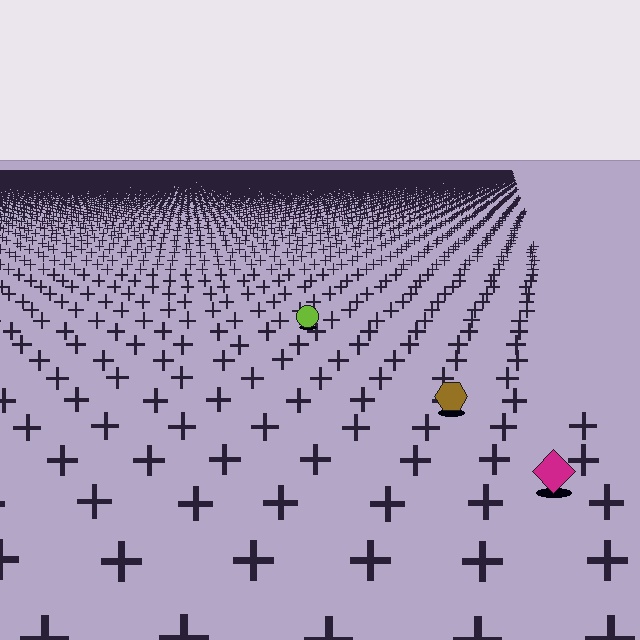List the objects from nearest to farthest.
From nearest to farthest: the magenta diamond, the brown hexagon, the lime circle.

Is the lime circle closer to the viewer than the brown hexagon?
No. The brown hexagon is closer — you can tell from the texture gradient: the ground texture is coarser near it.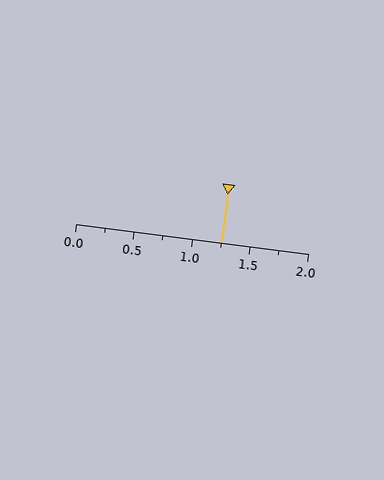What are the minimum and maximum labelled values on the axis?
The axis runs from 0.0 to 2.0.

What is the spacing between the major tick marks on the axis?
The major ticks are spaced 0.5 apart.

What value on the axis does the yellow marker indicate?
The marker indicates approximately 1.25.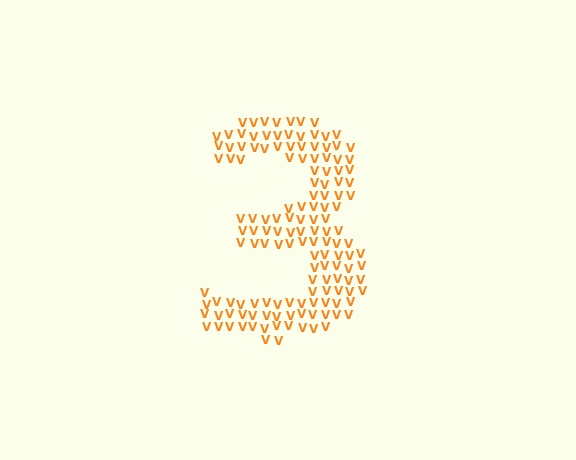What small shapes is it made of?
It is made of small letter V's.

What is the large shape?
The large shape is the digit 3.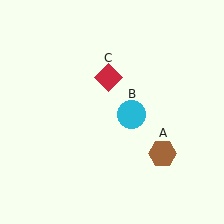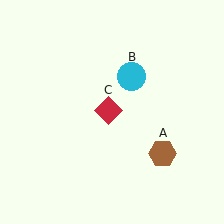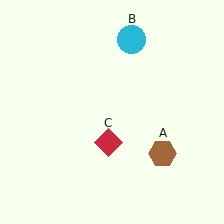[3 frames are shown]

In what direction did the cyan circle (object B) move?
The cyan circle (object B) moved up.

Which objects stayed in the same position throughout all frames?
Brown hexagon (object A) remained stationary.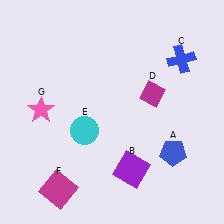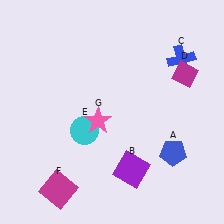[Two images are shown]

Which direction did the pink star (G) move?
The pink star (G) moved right.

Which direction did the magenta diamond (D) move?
The magenta diamond (D) moved right.